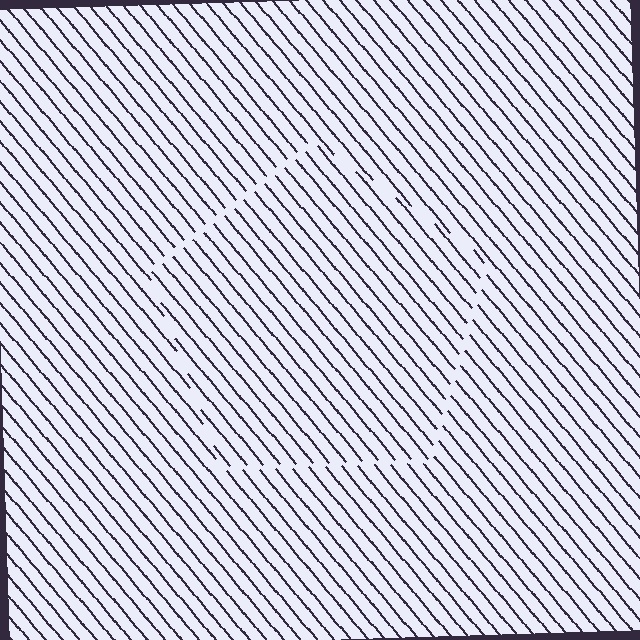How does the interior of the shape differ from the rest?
The interior of the shape contains the same grating, shifted by half a period — the contour is defined by the phase discontinuity where line-ends from the inner and outer gratings abut.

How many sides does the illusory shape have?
5 sides — the line-ends trace a pentagon.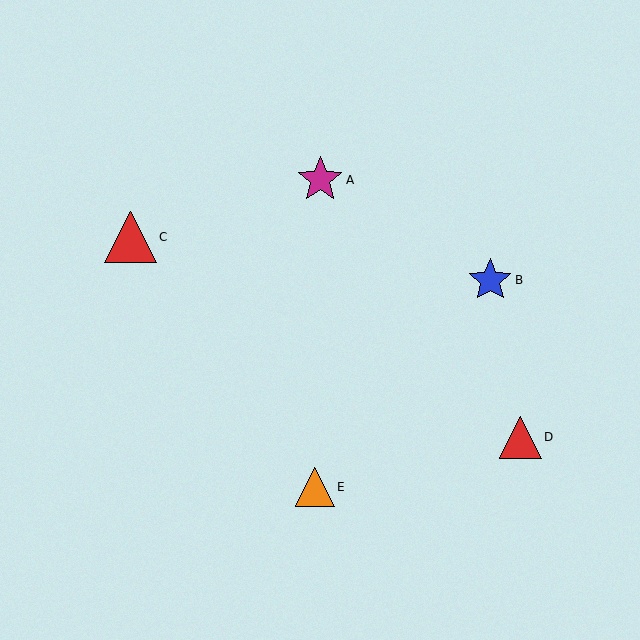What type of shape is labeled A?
Shape A is a magenta star.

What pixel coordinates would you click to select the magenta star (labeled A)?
Click at (320, 180) to select the magenta star A.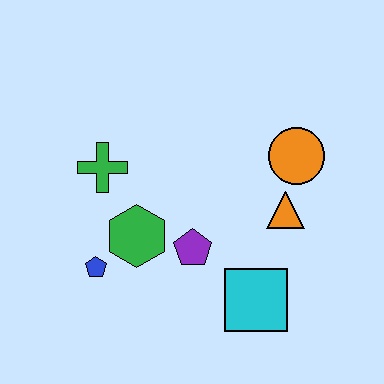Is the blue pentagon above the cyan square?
Yes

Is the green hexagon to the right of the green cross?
Yes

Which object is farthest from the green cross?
The cyan square is farthest from the green cross.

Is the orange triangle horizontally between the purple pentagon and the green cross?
No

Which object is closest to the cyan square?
The purple pentagon is closest to the cyan square.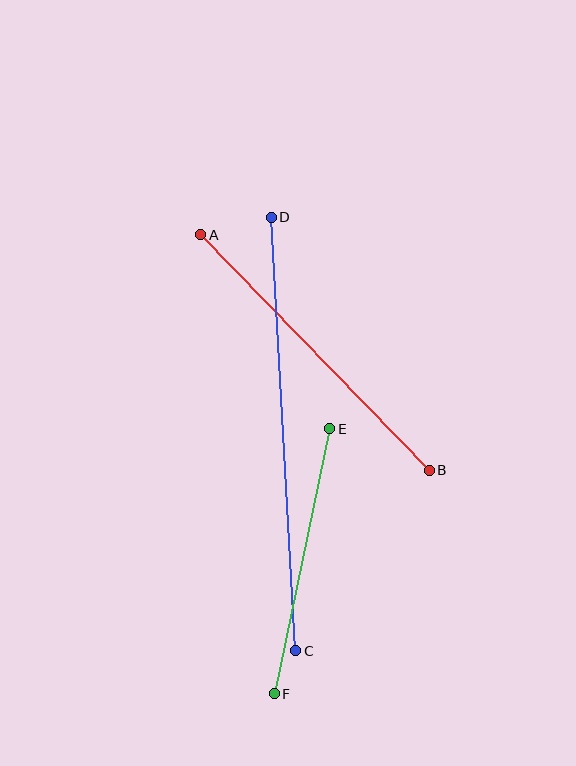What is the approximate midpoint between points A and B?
The midpoint is at approximately (315, 353) pixels.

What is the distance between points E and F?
The distance is approximately 271 pixels.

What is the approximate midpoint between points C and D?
The midpoint is at approximately (283, 434) pixels.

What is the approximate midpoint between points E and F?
The midpoint is at approximately (302, 561) pixels.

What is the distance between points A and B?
The distance is approximately 328 pixels.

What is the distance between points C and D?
The distance is approximately 434 pixels.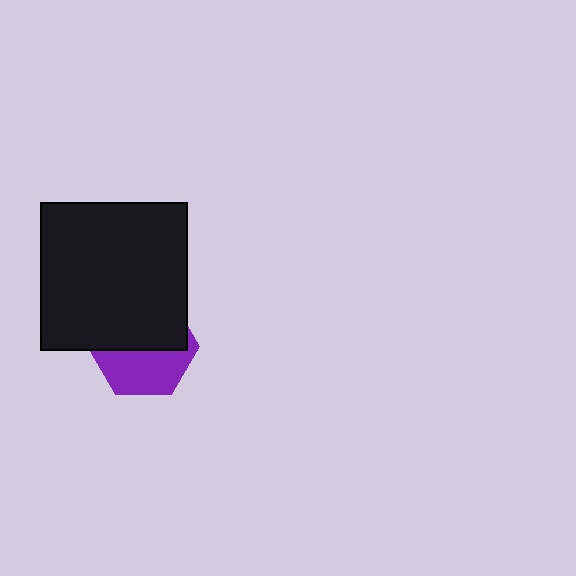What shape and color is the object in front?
The object in front is a black rectangle.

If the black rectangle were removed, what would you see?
You would see the complete purple hexagon.